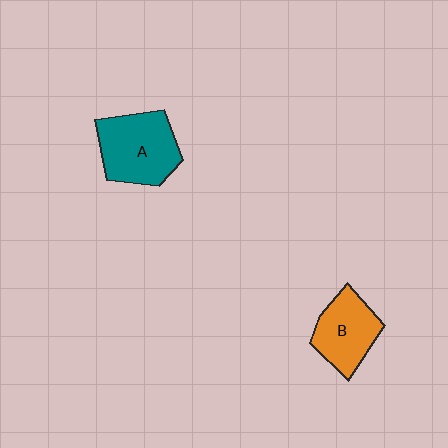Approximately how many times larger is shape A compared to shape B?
Approximately 1.3 times.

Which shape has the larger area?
Shape A (teal).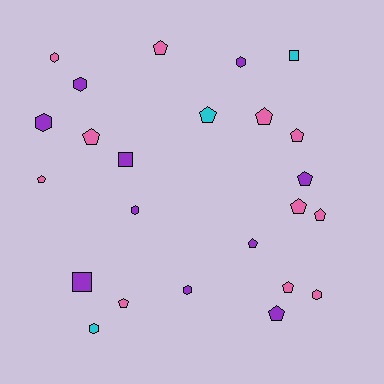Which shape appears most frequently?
Pentagon, with 13 objects.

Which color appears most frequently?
Pink, with 11 objects.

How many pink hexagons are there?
There are 2 pink hexagons.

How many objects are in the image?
There are 24 objects.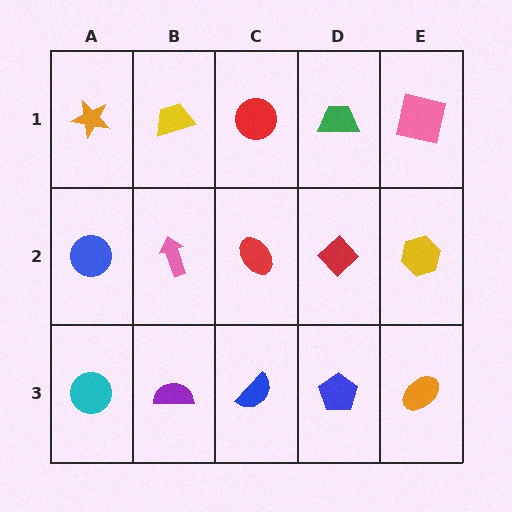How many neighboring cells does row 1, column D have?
3.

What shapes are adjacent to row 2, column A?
An orange star (row 1, column A), a cyan circle (row 3, column A), a pink arrow (row 2, column B).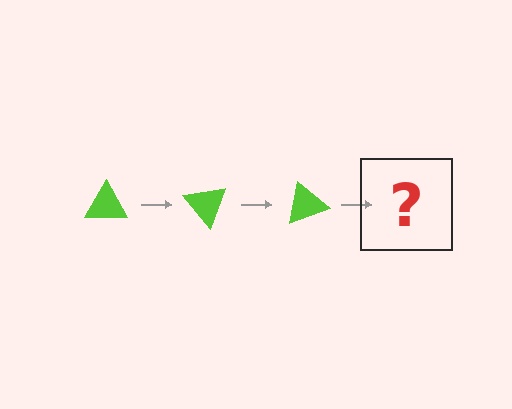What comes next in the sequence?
The next element should be a lime triangle rotated 150 degrees.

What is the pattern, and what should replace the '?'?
The pattern is that the triangle rotates 50 degrees each step. The '?' should be a lime triangle rotated 150 degrees.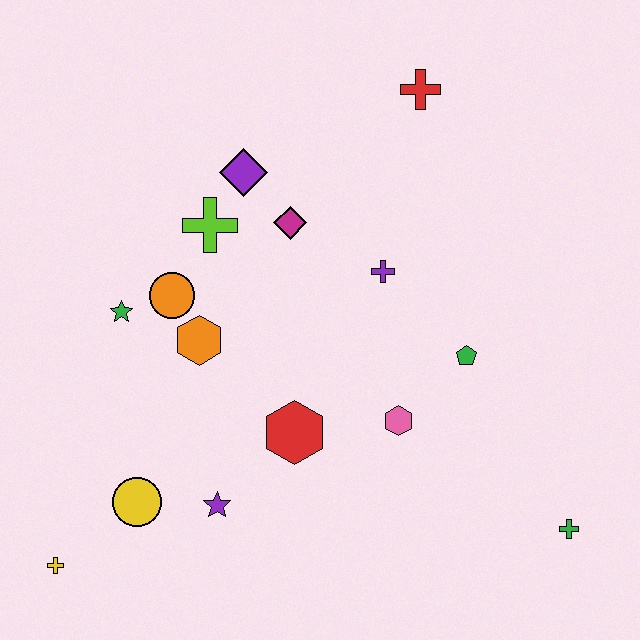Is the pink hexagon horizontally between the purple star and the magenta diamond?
No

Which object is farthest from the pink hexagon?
The yellow cross is farthest from the pink hexagon.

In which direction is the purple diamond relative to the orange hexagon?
The purple diamond is above the orange hexagon.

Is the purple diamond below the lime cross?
No